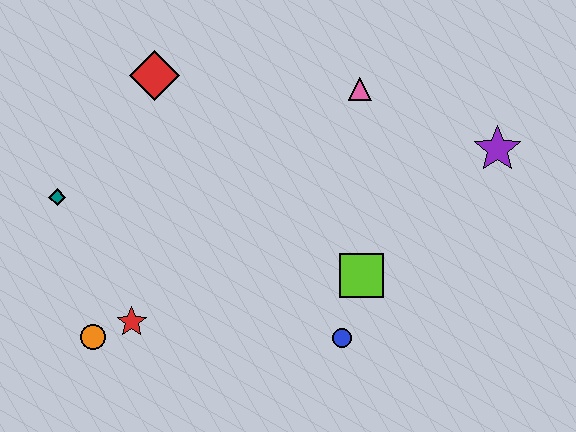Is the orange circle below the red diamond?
Yes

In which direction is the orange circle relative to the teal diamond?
The orange circle is below the teal diamond.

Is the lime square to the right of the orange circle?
Yes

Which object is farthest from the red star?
The purple star is farthest from the red star.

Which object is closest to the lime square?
The blue circle is closest to the lime square.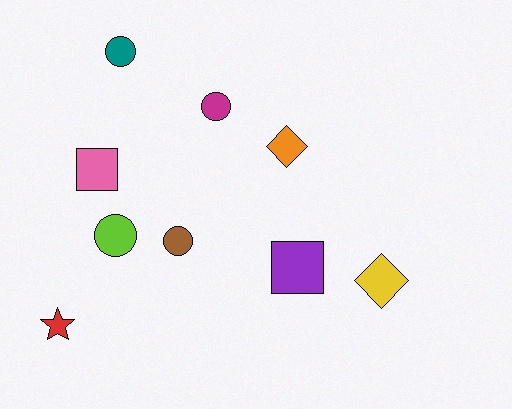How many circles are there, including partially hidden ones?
There are 4 circles.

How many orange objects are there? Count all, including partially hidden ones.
There is 1 orange object.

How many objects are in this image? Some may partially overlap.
There are 9 objects.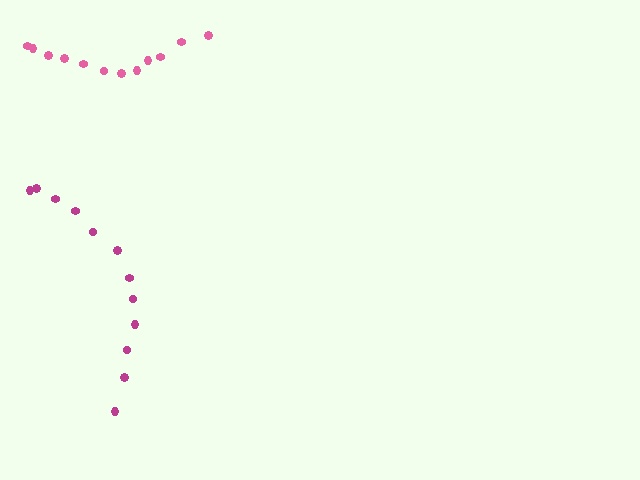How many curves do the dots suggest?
There are 2 distinct paths.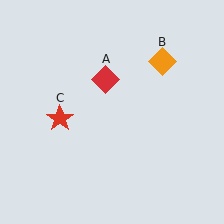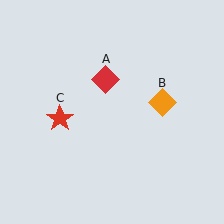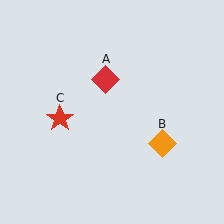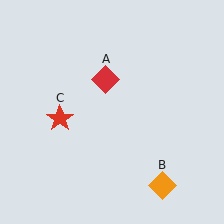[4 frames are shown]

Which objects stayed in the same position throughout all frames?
Red diamond (object A) and red star (object C) remained stationary.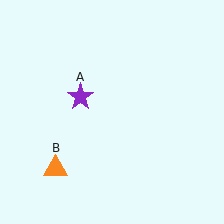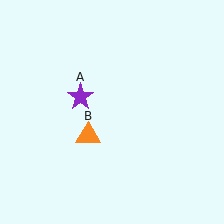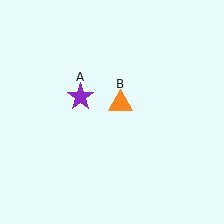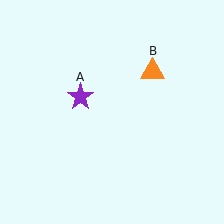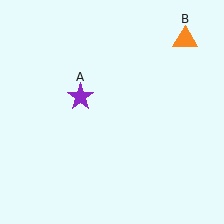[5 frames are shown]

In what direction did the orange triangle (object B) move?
The orange triangle (object B) moved up and to the right.